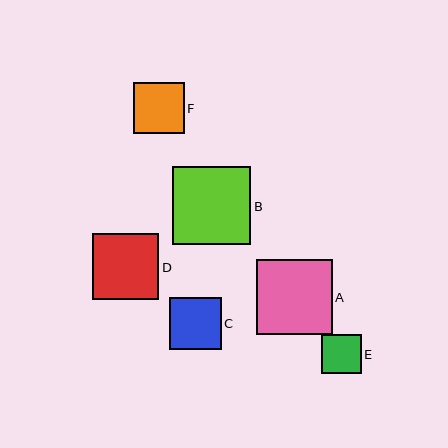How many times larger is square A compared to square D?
Square A is approximately 1.2 times the size of square D.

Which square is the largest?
Square B is the largest with a size of approximately 79 pixels.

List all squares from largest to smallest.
From largest to smallest: B, A, D, C, F, E.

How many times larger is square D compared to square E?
Square D is approximately 1.6 times the size of square E.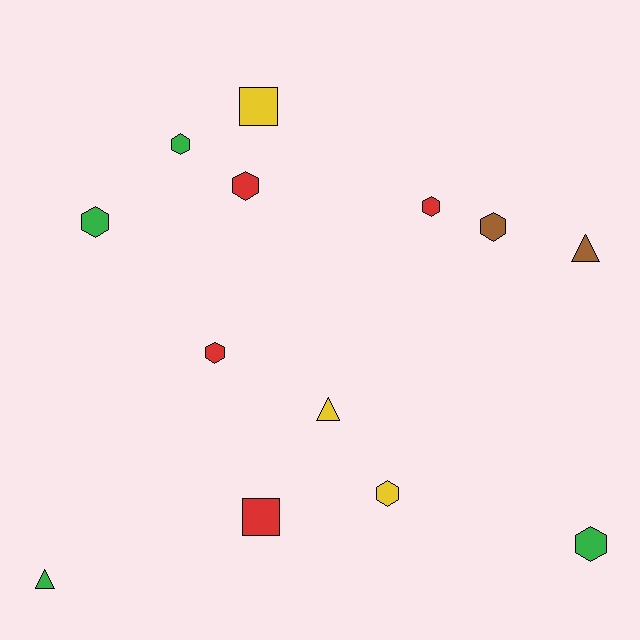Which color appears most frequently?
Green, with 4 objects.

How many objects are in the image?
There are 13 objects.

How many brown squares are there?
There are no brown squares.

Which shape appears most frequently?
Hexagon, with 8 objects.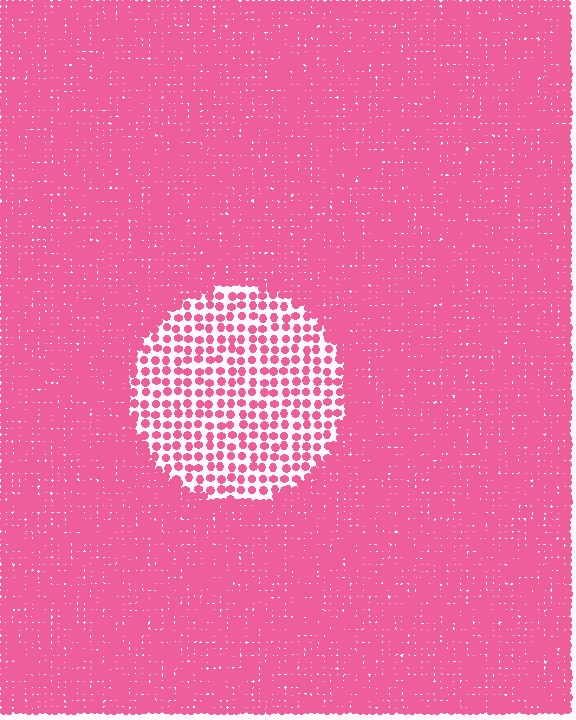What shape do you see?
I see a circle.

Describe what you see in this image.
The image contains small pink elements arranged at two different densities. A circle-shaped region is visible where the elements are less densely packed than the surrounding area.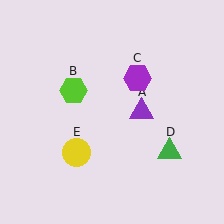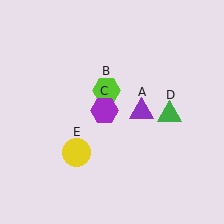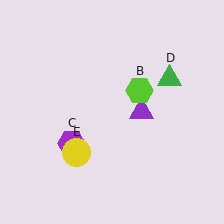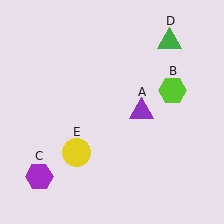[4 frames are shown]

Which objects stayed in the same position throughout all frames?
Purple triangle (object A) and yellow circle (object E) remained stationary.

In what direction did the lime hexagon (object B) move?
The lime hexagon (object B) moved right.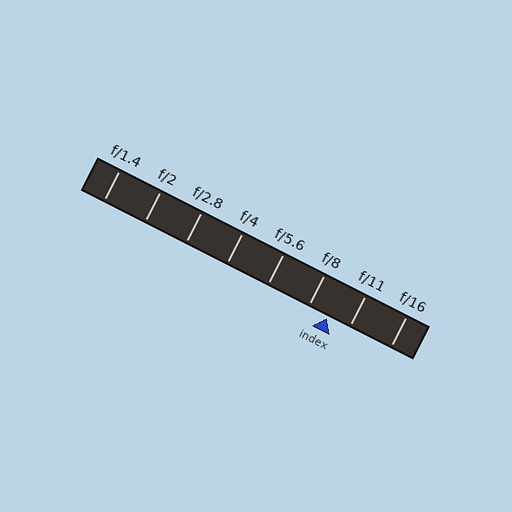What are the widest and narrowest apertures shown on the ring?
The widest aperture shown is f/1.4 and the narrowest is f/16.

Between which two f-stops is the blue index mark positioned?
The index mark is between f/8 and f/11.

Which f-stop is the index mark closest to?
The index mark is closest to f/8.